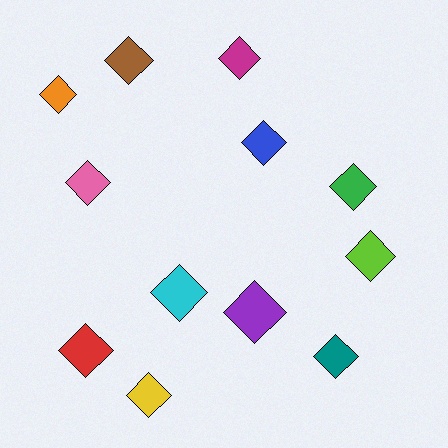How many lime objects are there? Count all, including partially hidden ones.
There is 1 lime object.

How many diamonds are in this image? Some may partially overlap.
There are 12 diamonds.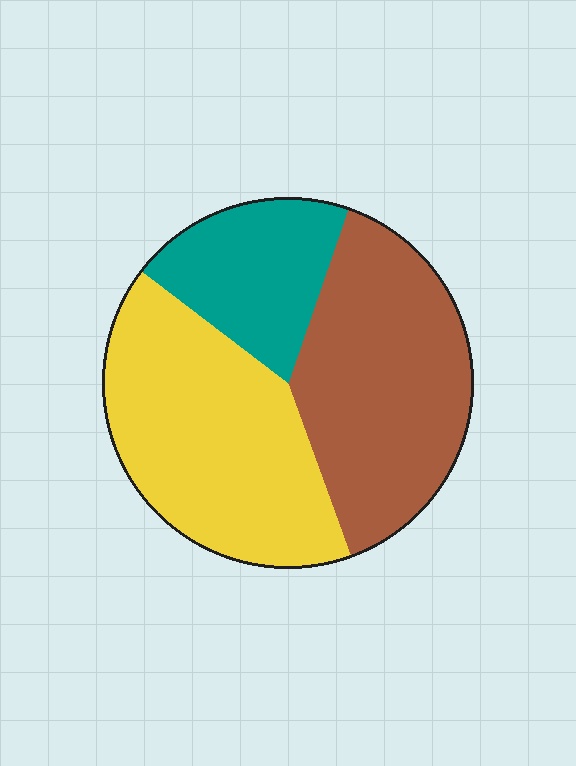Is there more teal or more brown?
Brown.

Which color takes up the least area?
Teal, at roughly 20%.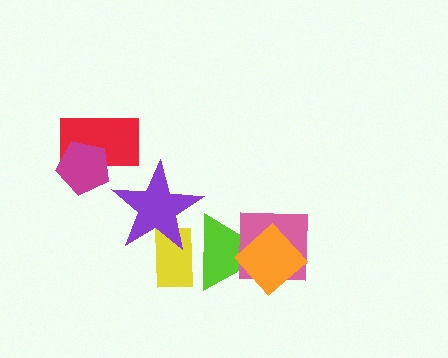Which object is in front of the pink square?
The orange diamond is in front of the pink square.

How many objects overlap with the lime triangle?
4 objects overlap with the lime triangle.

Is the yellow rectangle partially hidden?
Yes, it is partially covered by another shape.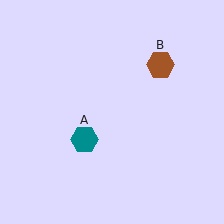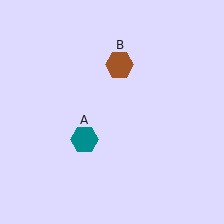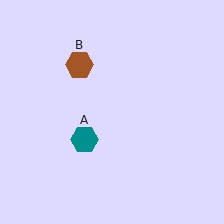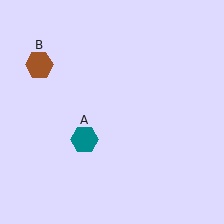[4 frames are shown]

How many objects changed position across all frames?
1 object changed position: brown hexagon (object B).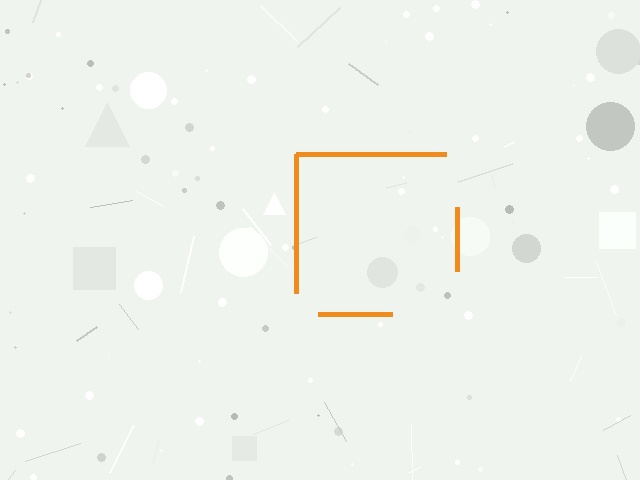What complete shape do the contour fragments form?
The contour fragments form a square.